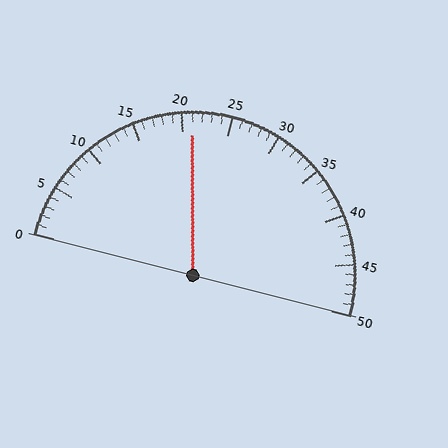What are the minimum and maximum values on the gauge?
The gauge ranges from 0 to 50.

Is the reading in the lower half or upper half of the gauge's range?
The reading is in the lower half of the range (0 to 50).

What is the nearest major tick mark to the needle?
The nearest major tick mark is 20.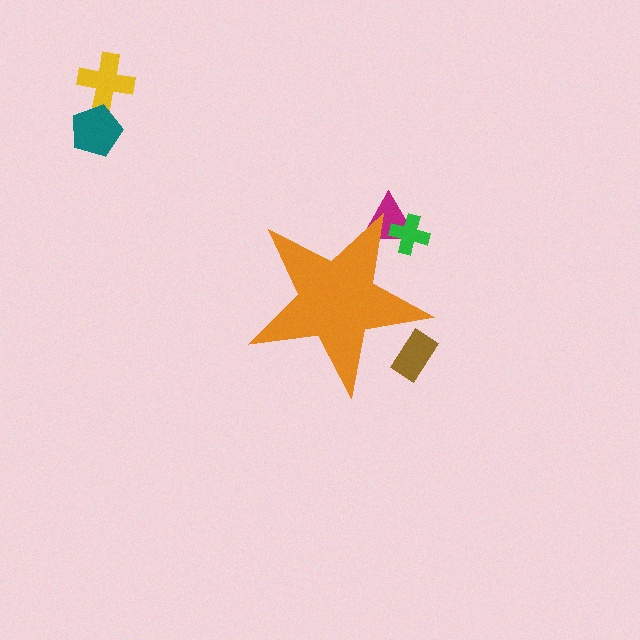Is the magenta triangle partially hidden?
Yes, the magenta triangle is partially hidden behind the orange star.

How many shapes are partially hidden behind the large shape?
3 shapes are partially hidden.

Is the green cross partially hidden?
Yes, the green cross is partially hidden behind the orange star.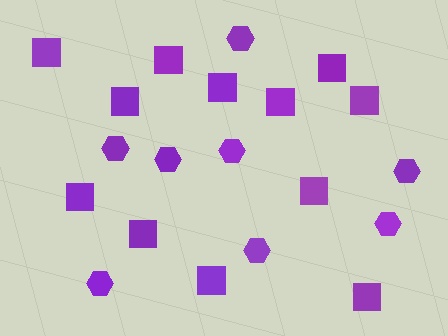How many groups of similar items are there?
There are 2 groups: one group of squares (12) and one group of hexagons (8).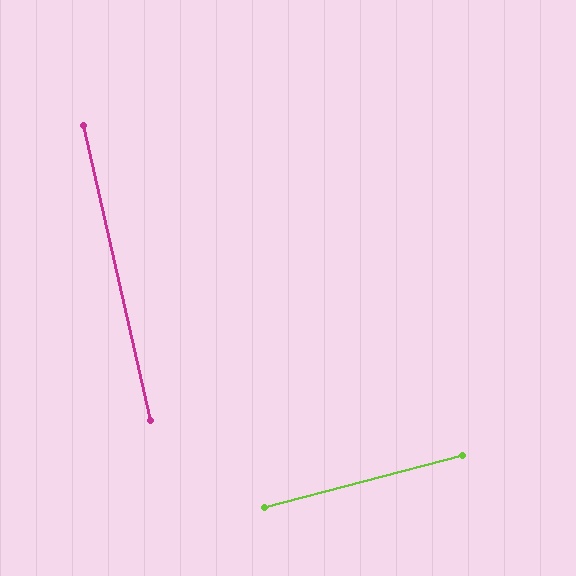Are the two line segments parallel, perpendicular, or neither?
Perpendicular — they meet at approximately 88°.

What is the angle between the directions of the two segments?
Approximately 88 degrees.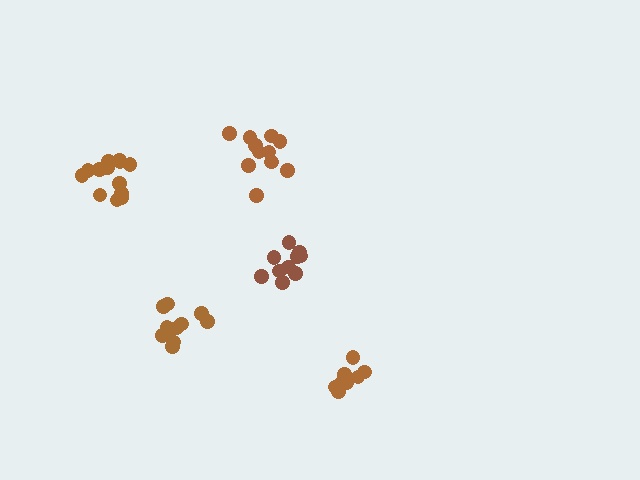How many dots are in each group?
Group 1: 11 dots, Group 2: 10 dots, Group 3: 11 dots, Group 4: 13 dots, Group 5: 9 dots (54 total).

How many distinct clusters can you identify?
There are 5 distinct clusters.